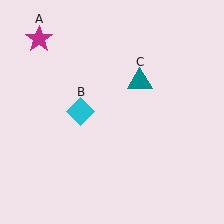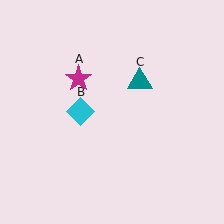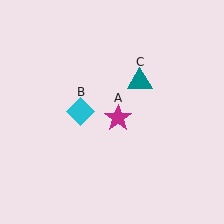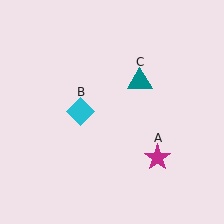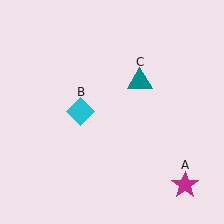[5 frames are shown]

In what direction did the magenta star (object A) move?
The magenta star (object A) moved down and to the right.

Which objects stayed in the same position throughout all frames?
Cyan diamond (object B) and teal triangle (object C) remained stationary.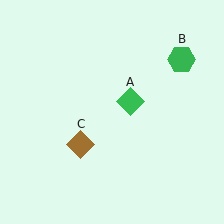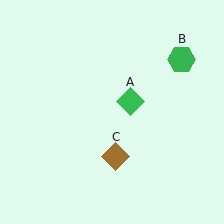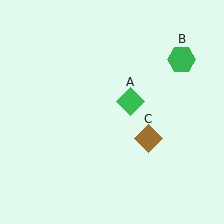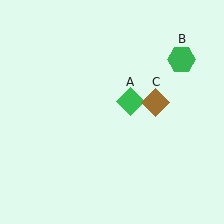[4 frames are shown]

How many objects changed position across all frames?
1 object changed position: brown diamond (object C).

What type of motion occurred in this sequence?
The brown diamond (object C) rotated counterclockwise around the center of the scene.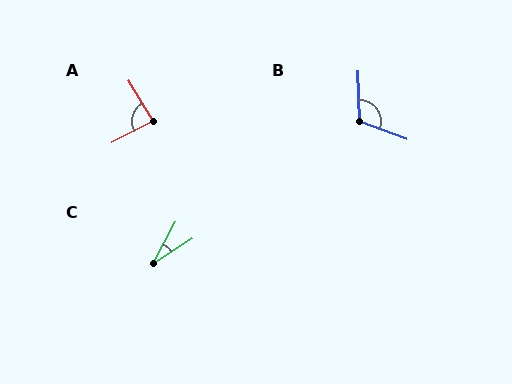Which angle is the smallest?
C, at approximately 29 degrees.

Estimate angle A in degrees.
Approximately 86 degrees.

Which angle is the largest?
B, at approximately 111 degrees.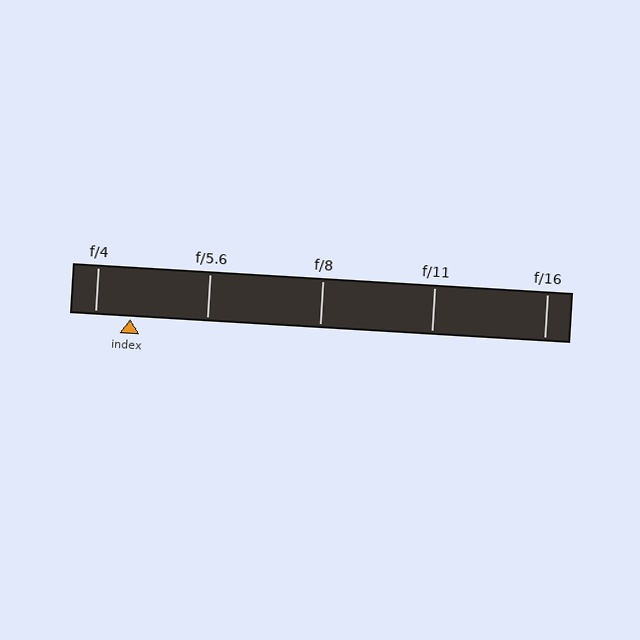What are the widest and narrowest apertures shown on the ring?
The widest aperture shown is f/4 and the narrowest is f/16.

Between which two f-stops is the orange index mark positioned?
The index mark is between f/4 and f/5.6.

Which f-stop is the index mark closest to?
The index mark is closest to f/4.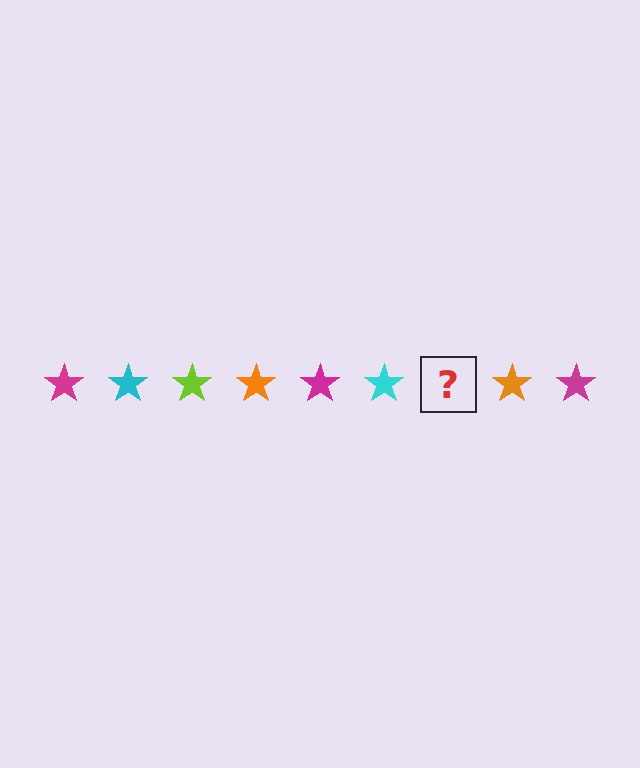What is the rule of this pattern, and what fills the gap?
The rule is that the pattern cycles through magenta, cyan, lime, orange stars. The gap should be filled with a lime star.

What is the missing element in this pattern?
The missing element is a lime star.